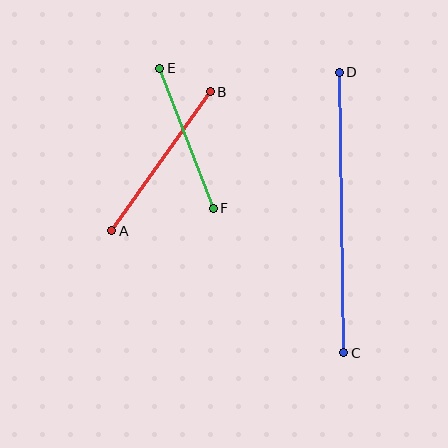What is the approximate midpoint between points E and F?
The midpoint is at approximately (186, 138) pixels.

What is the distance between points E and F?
The distance is approximately 150 pixels.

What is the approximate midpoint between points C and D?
The midpoint is at approximately (341, 213) pixels.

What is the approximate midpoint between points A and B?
The midpoint is at approximately (161, 161) pixels.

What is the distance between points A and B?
The distance is approximately 170 pixels.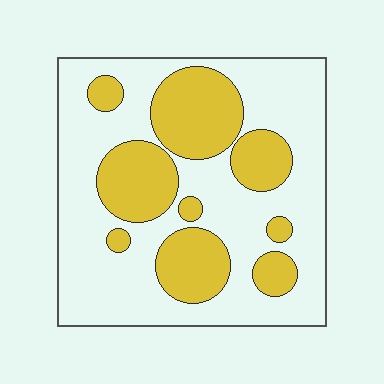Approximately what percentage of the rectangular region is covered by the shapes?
Approximately 35%.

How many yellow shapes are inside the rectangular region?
9.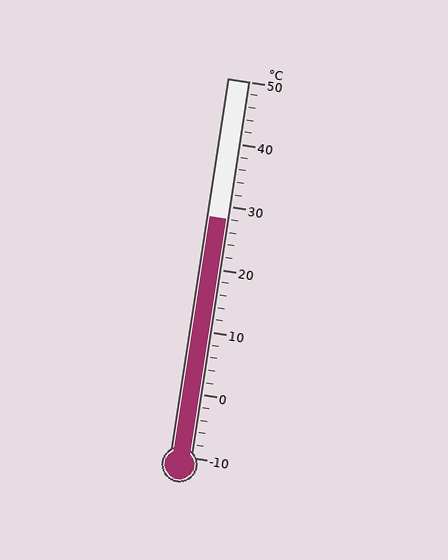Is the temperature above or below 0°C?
The temperature is above 0°C.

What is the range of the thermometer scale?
The thermometer scale ranges from -10°C to 50°C.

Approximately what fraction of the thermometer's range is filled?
The thermometer is filled to approximately 65% of its range.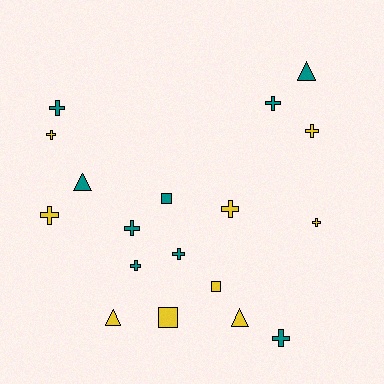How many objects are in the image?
There are 18 objects.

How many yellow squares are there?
There are 2 yellow squares.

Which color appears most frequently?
Teal, with 9 objects.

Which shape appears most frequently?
Cross, with 11 objects.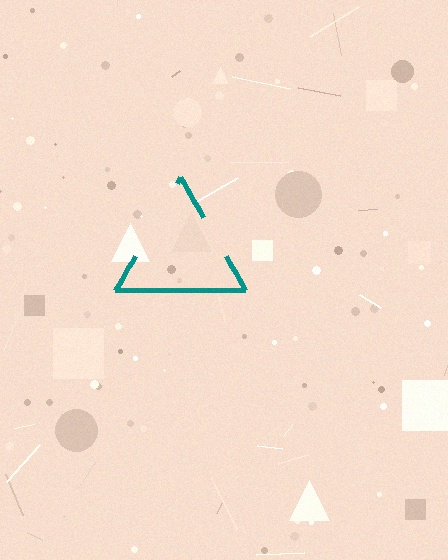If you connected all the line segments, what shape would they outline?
They would outline a triangle.